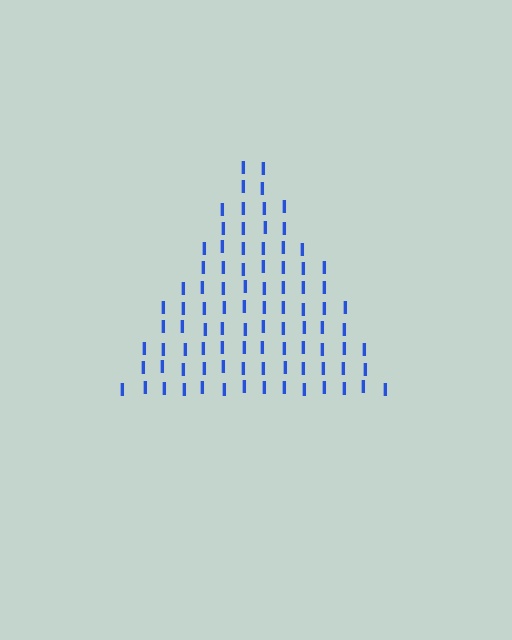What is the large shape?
The large shape is a triangle.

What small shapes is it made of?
It is made of small letter I's.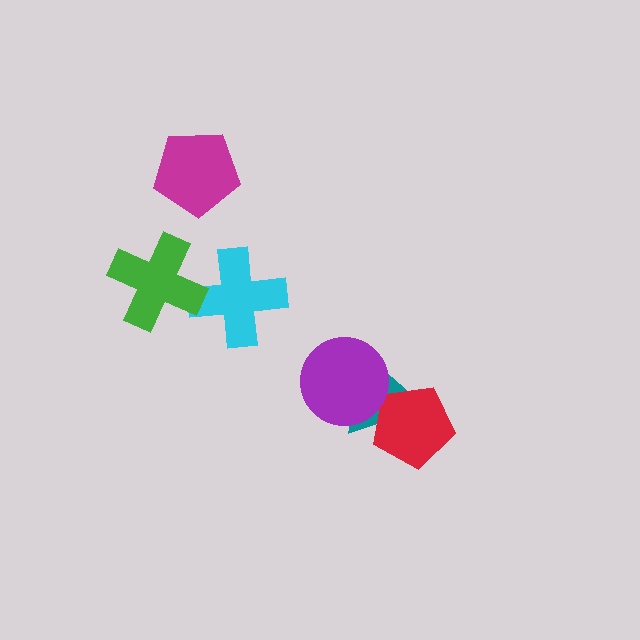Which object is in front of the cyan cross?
The green cross is in front of the cyan cross.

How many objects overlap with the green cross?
1 object overlaps with the green cross.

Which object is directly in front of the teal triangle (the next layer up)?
The red pentagon is directly in front of the teal triangle.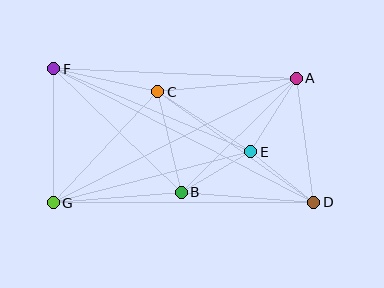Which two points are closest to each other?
Points B and E are closest to each other.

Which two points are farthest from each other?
Points D and F are farthest from each other.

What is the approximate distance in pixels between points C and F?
The distance between C and F is approximately 106 pixels.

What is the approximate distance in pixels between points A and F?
The distance between A and F is approximately 242 pixels.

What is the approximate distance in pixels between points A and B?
The distance between A and B is approximately 162 pixels.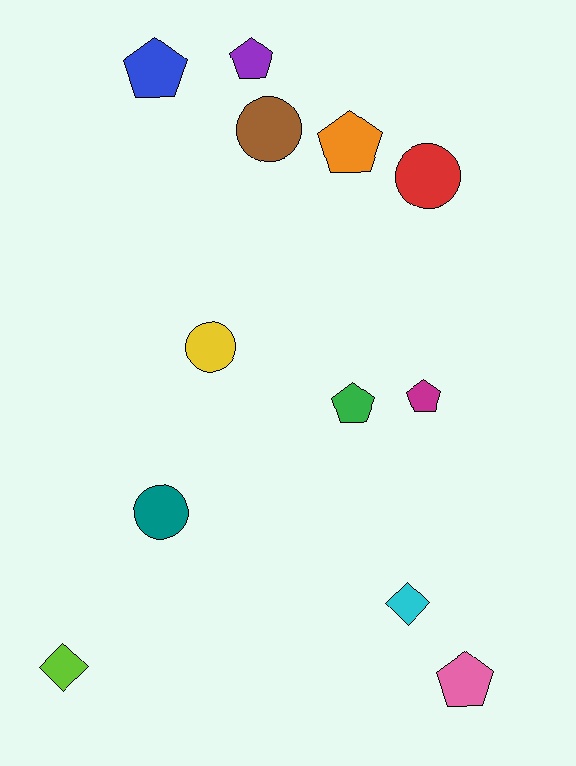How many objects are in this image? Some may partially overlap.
There are 12 objects.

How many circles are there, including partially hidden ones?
There are 4 circles.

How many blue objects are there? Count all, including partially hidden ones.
There is 1 blue object.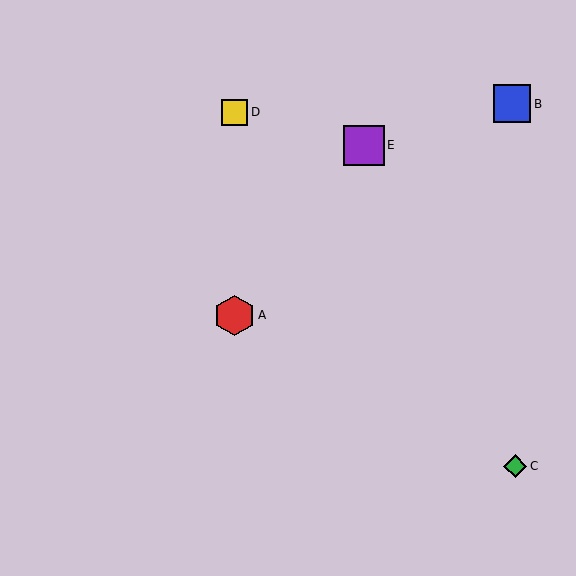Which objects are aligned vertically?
Objects A, D are aligned vertically.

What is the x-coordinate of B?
Object B is at x≈512.